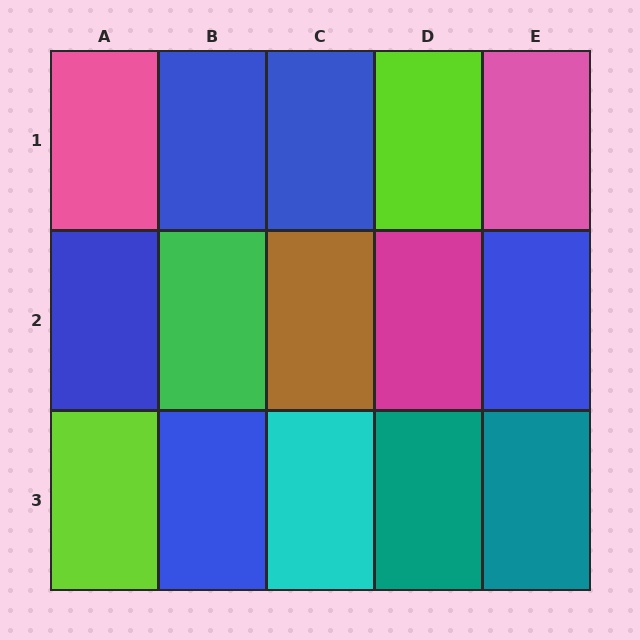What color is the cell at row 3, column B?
Blue.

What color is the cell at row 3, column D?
Teal.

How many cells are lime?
2 cells are lime.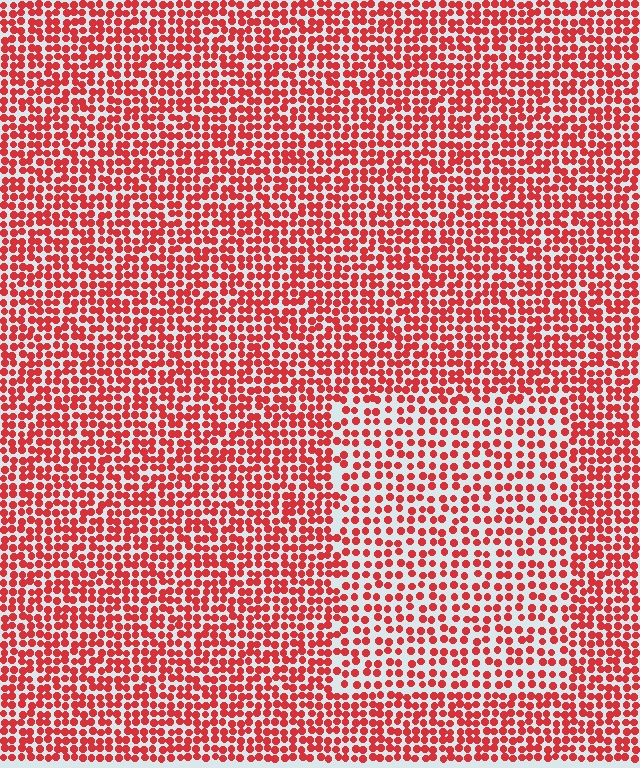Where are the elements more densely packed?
The elements are more densely packed outside the rectangle boundary.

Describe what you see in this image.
The image contains small red elements arranged at two different densities. A rectangle-shaped region is visible where the elements are less densely packed than the surrounding area.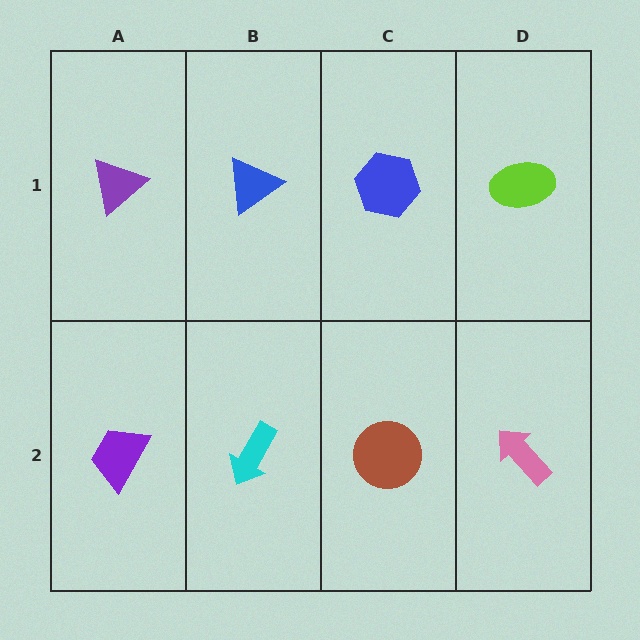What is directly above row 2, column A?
A purple triangle.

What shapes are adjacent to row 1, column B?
A cyan arrow (row 2, column B), a purple triangle (row 1, column A), a blue hexagon (row 1, column C).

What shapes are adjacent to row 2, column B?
A blue triangle (row 1, column B), a purple trapezoid (row 2, column A), a brown circle (row 2, column C).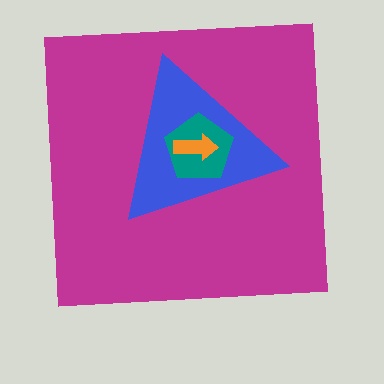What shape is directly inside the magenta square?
The blue triangle.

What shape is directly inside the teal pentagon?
The orange arrow.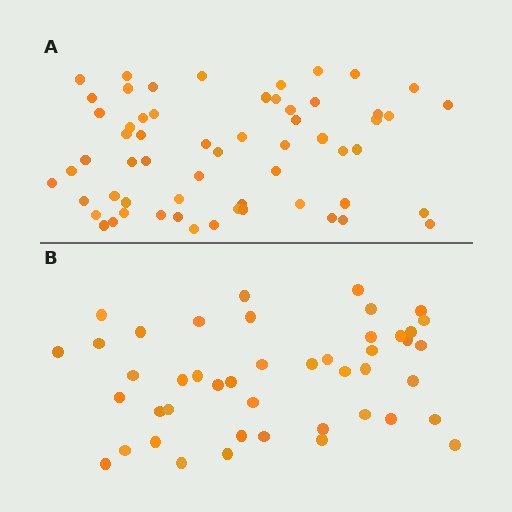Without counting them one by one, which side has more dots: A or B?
Region A (the top region) has more dots.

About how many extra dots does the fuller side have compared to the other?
Region A has approximately 15 more dots than region B.